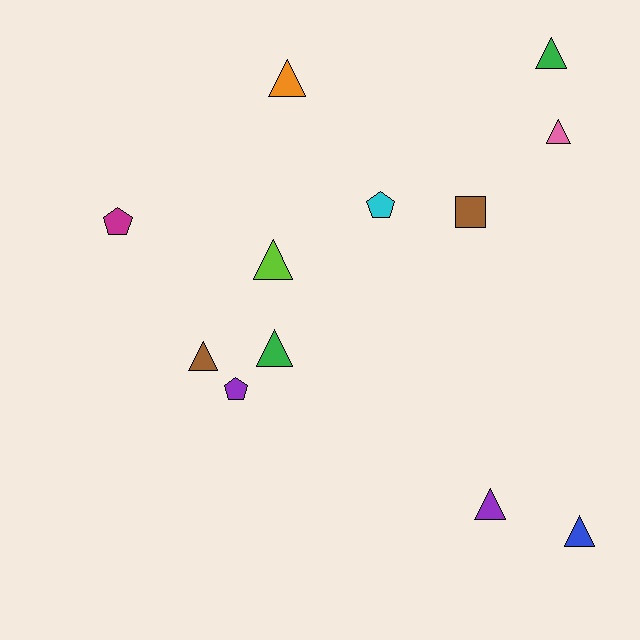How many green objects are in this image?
There are 2 green objects.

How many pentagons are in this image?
There are 3 pentagons.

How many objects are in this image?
There are 12 objects.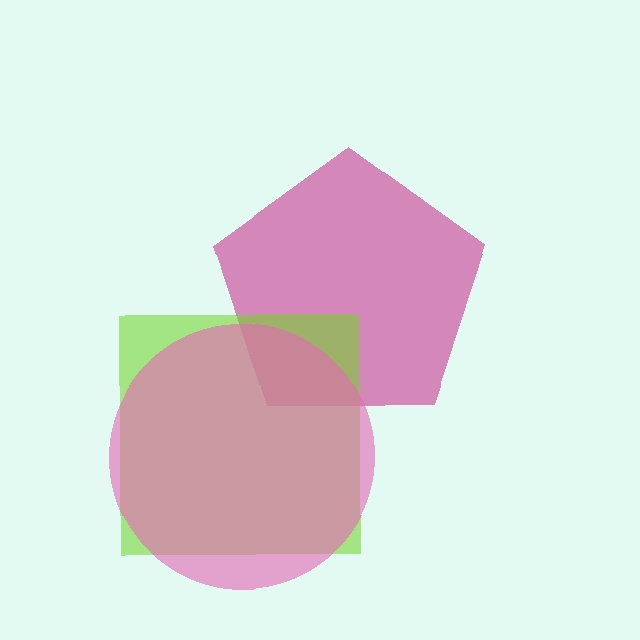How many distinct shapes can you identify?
There are 3 distinct shapes: a magenta pentagon, a lime square, a pink circle.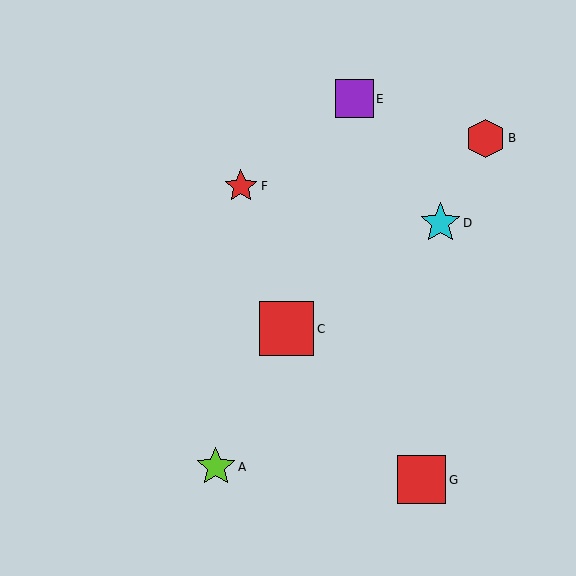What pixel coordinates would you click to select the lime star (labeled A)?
Click at (216, 467) to select the lime star A.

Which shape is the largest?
The red square (labeled C) is the largest.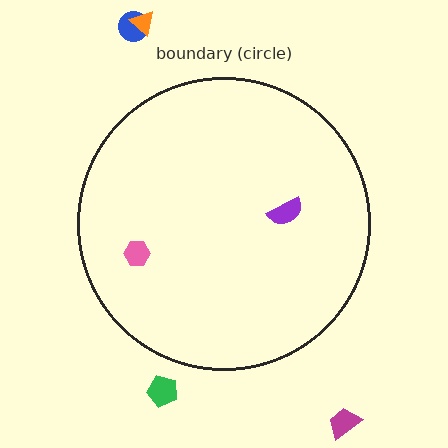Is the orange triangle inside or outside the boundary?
Outside.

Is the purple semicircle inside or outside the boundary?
Inside.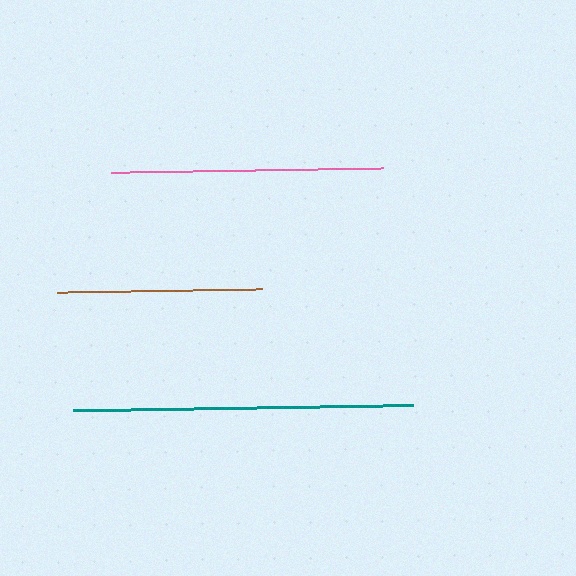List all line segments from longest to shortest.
From longest to shortest: teal, pink, brown.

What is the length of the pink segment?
The pink segment is approximately 272 pixels long.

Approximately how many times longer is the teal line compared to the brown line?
The teal line is approximately 1.7 times the length of the brown line.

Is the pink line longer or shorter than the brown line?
The pink line is longer than the brown line.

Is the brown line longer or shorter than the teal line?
The teal line is longer than the brown line.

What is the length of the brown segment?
The brown segment is approximately 205 pixels long.